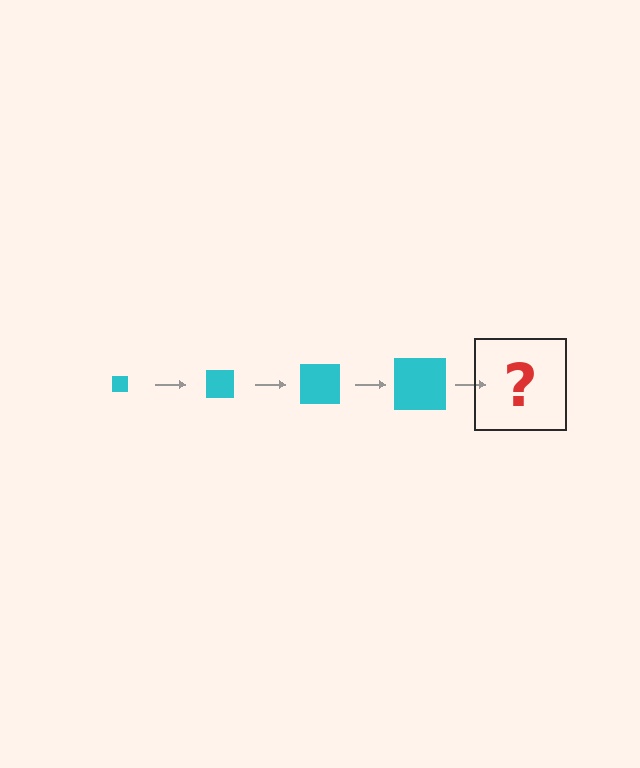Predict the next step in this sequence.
The next step is a cyan square, larger than the previous one.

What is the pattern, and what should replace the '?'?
The pattern is that the square gets progressively larger each step. The '?' should be a cyan square, larger than the previous one.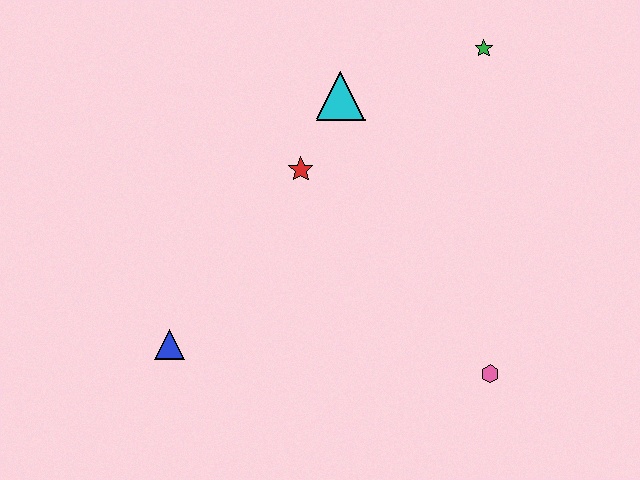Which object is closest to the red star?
The cyan triangle is closest to the red star.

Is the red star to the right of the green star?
No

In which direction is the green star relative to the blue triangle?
The green star is to the right of the blue triangle.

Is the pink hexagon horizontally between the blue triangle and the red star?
No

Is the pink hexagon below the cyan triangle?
Yes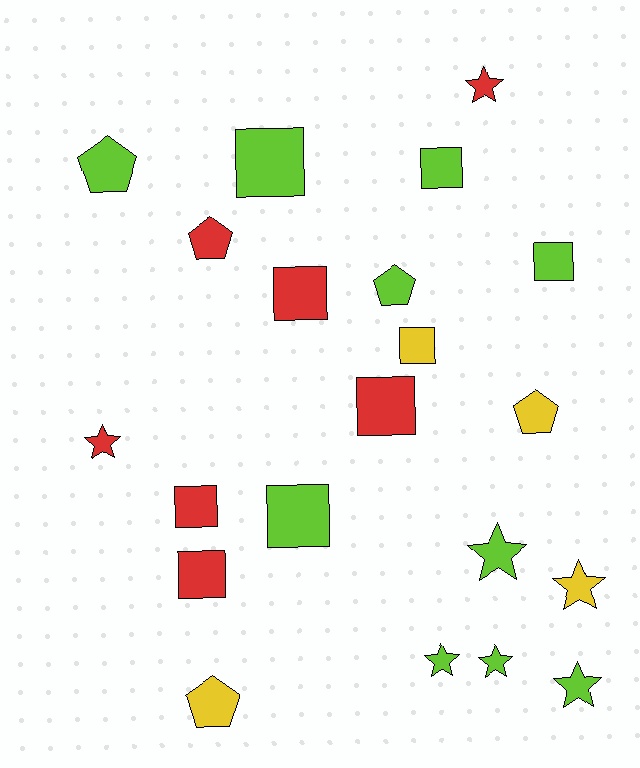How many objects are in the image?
There are 21 objects.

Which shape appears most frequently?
Square, with 9 objects.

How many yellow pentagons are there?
There are 2 yellow pentagons.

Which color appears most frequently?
Lime, with 10 objects.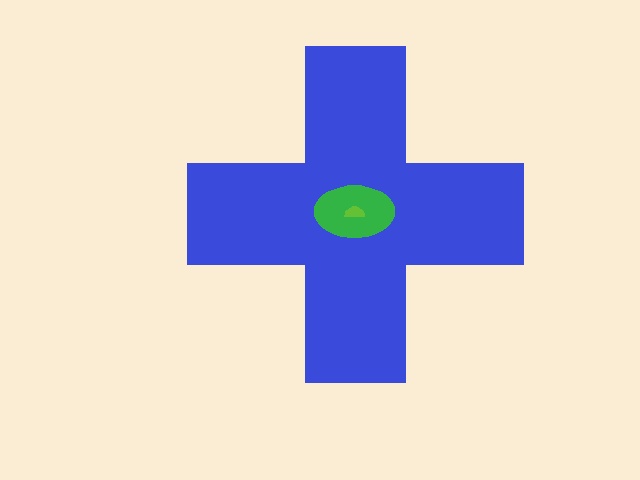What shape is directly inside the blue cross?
The green ellipse.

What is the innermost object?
The lime semicircle.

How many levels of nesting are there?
3.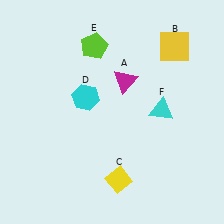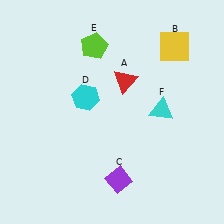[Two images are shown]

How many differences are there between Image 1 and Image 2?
There are 2 differences between the two images.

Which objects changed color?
A changed from magenta to red. C changed from yellow to purple.